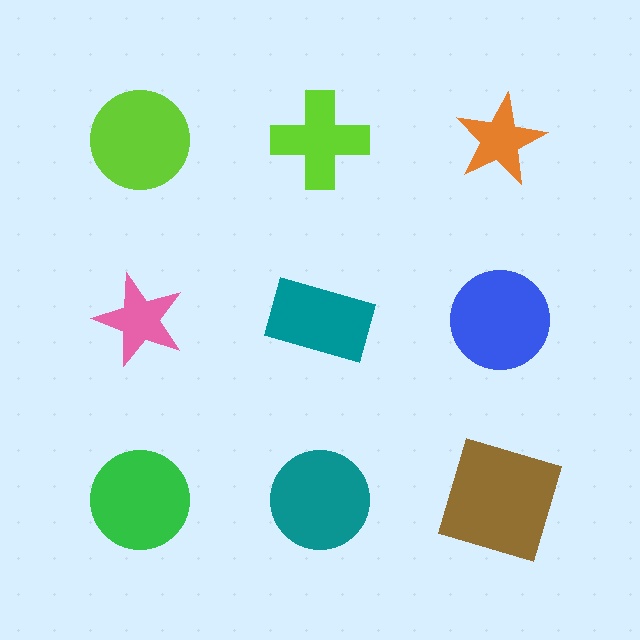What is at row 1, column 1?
A lime circle.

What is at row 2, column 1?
A pink star.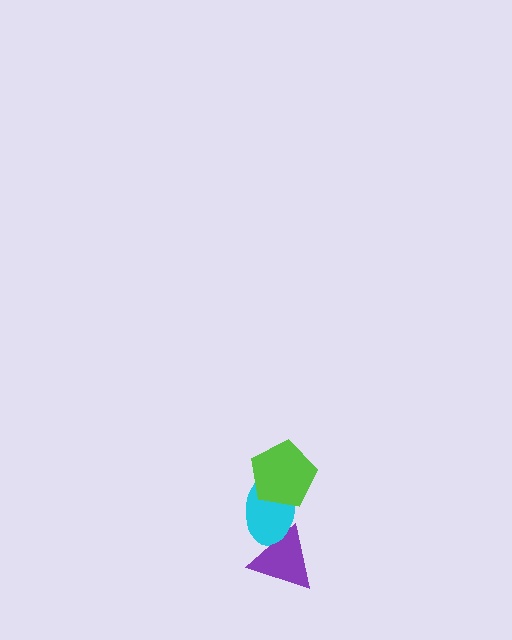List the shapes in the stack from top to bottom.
From top to bottom: the lime pentagon, the cyan ellipse, the purple triangle.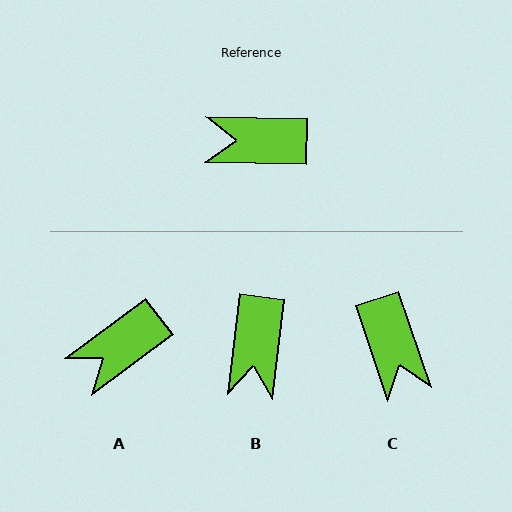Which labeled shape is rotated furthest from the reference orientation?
C, about 110 degrees away.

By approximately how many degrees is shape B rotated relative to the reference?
Approximately 84 degrees counter-clockwise.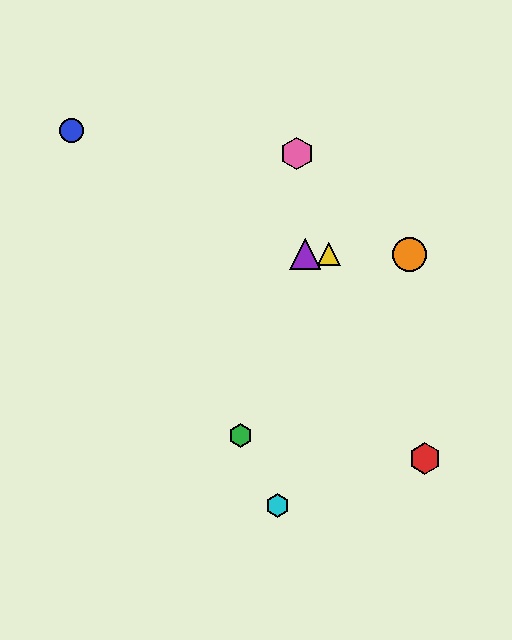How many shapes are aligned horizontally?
3 shapes (the yellow triangle, the purple triangle, the orange circle) are aligned horizontally.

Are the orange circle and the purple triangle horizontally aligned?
Yes, both are at y≈254.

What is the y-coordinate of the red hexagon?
The red hexagon is at y≈459.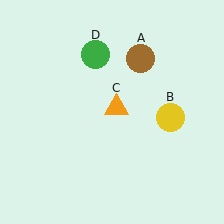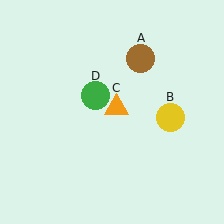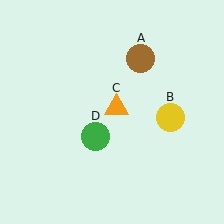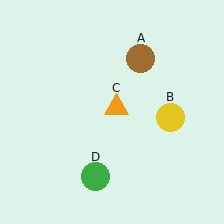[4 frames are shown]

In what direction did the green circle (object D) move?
The green circle (object D) moved down.